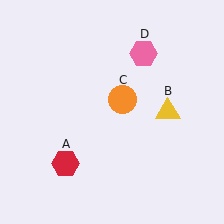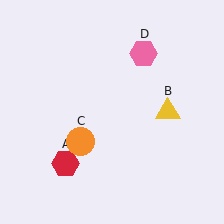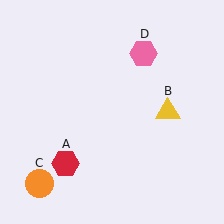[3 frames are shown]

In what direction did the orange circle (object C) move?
The orange circle (object C) moved down and to the left.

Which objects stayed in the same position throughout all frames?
Red hexagon (object A) and yellow triangle (object B) and pink hexagon (object D) remained stationary.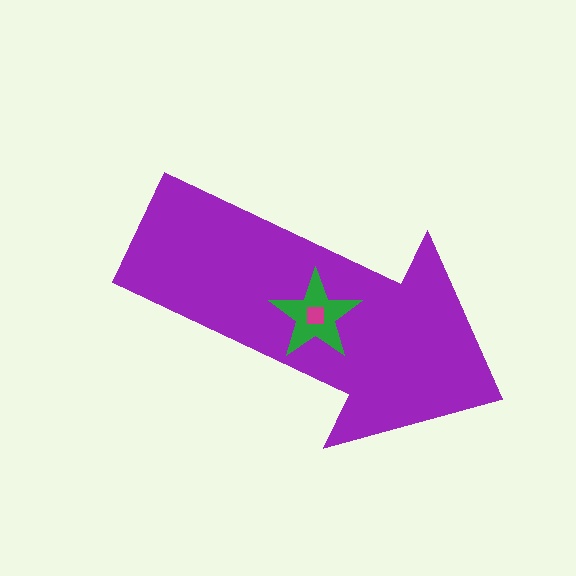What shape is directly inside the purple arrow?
The green star.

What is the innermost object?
The magenta square.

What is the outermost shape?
The purple arrow.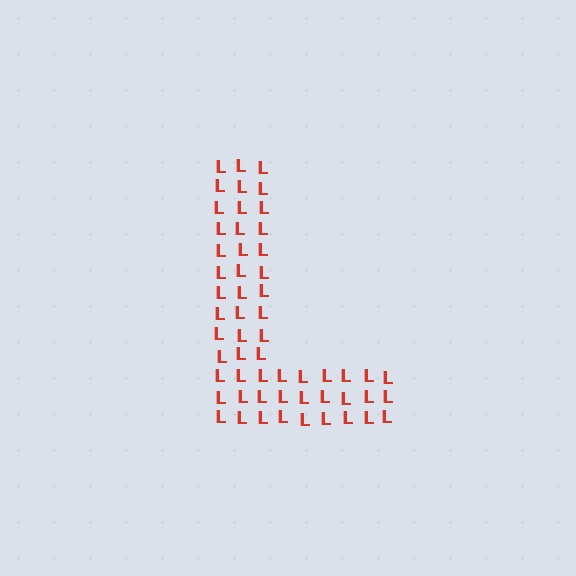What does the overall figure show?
The overall figure shows the letter L.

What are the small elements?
The small elements are letter L's.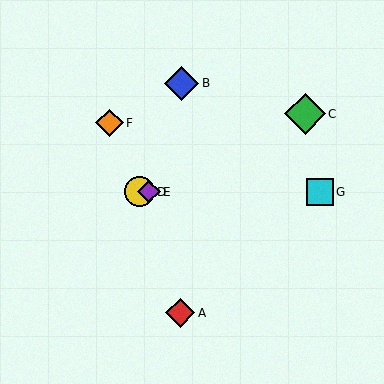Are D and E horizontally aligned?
Yes, both are at y≈192.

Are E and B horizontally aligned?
No, E is at y≈192 and B is at y≈83.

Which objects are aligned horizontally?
Objects D, E, G are aligned horizontally.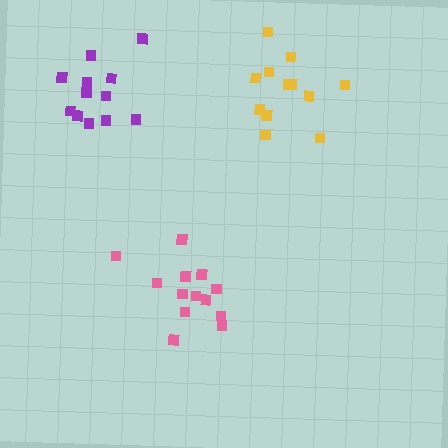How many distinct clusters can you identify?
There are 3 distinct clusters.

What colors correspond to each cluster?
The clusters are colored: yellow, pink, purple.